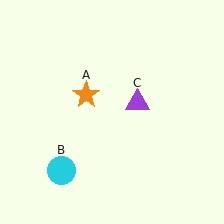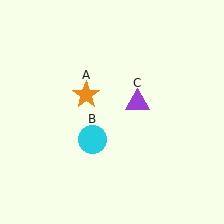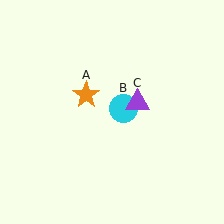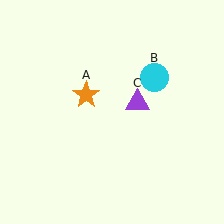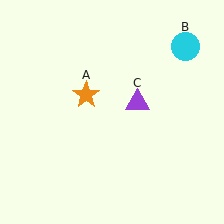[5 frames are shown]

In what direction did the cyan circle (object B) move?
The cyan circle (object B) moved up and to the right.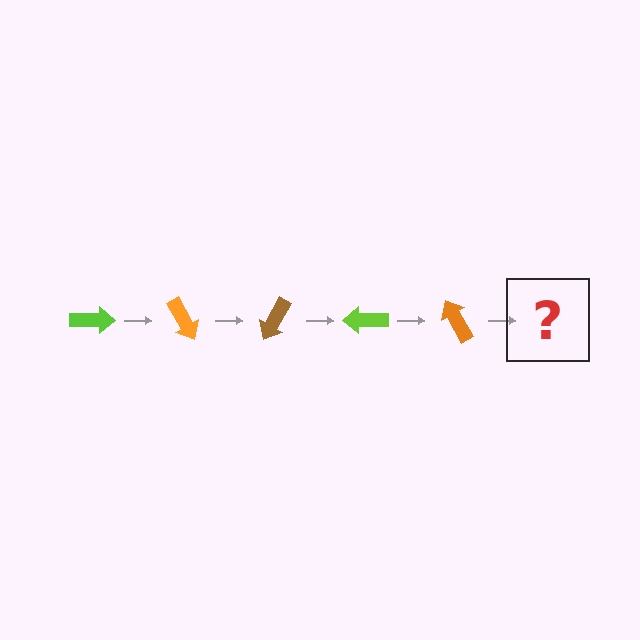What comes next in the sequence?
The next element should be a brown arrow, rotated 300 degrees from the start.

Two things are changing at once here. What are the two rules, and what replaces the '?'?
The two rules are that it rotates 60 degrees each step and the color cycles through lime, orange, and brown. The '?' should be a brown arrow, rotated 300 degrees from the start.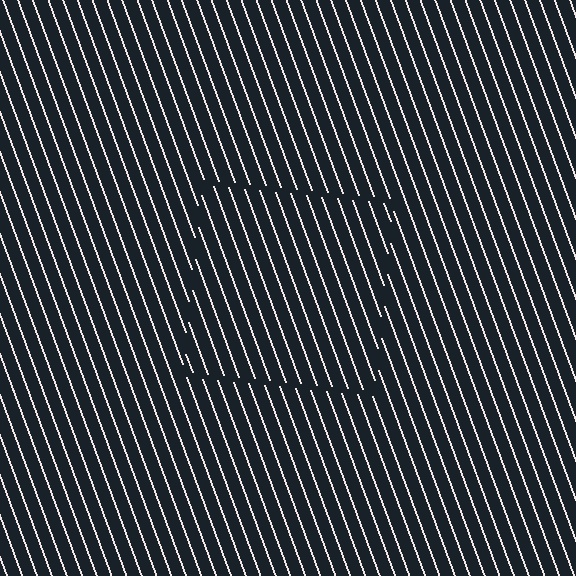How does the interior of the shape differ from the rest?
The interior of the shape contains the same grating, shifted by half a period — the contour is defined by the phase discontinuity where line-ends from the inner and outer gratings abut.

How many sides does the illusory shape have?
4 sides — the line-ends trace a square.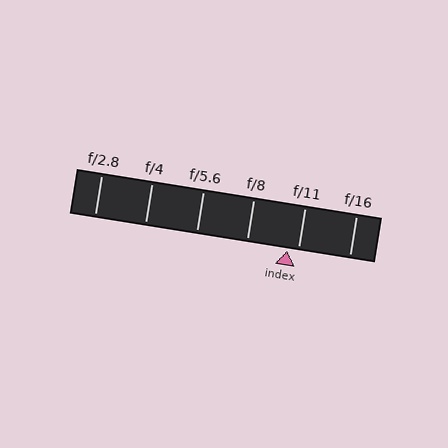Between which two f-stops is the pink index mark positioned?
The index mark is between f/8 and f/11.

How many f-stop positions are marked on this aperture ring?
There are 6 f-stop positions marked.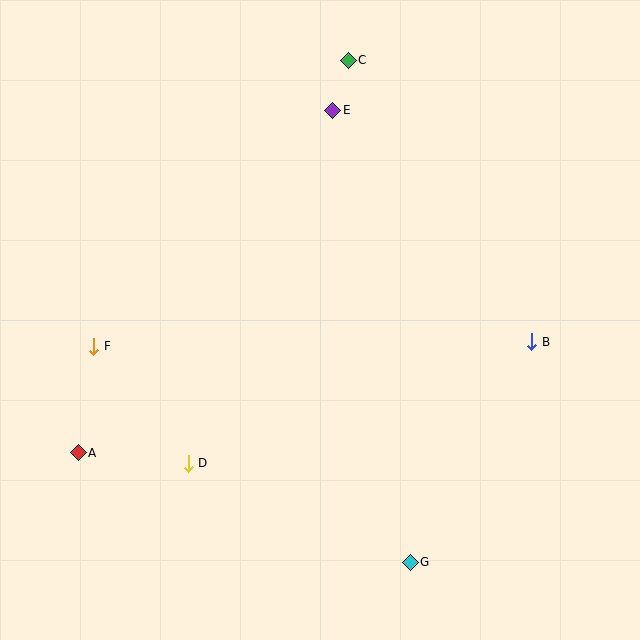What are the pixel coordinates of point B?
Point B is at (532, 342).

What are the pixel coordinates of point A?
Point A is at (78, 453).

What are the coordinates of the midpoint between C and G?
The midpoint between C and G is at (379, 311).